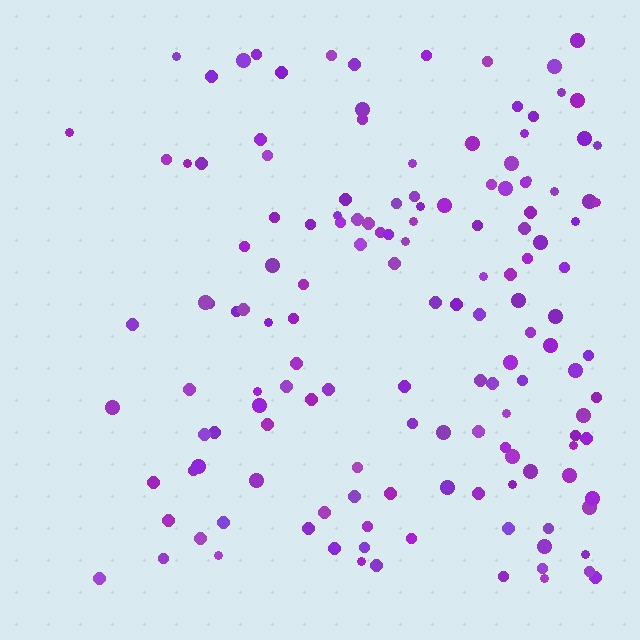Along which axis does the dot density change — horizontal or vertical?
Horizontal.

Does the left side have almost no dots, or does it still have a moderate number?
Still a moderate number, just noticeably fewer than the right.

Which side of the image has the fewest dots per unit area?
The left.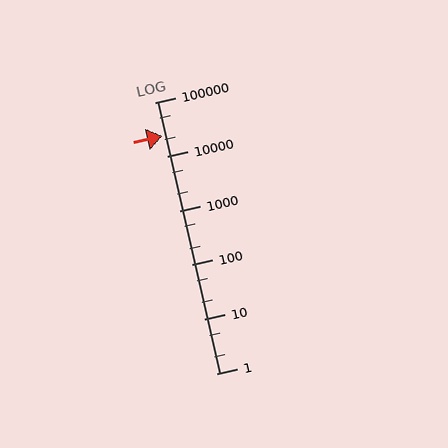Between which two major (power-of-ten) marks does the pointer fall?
The pointer is between 10000 and 100000.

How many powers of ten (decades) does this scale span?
The scale spans 5 decades, from 1 to 100000.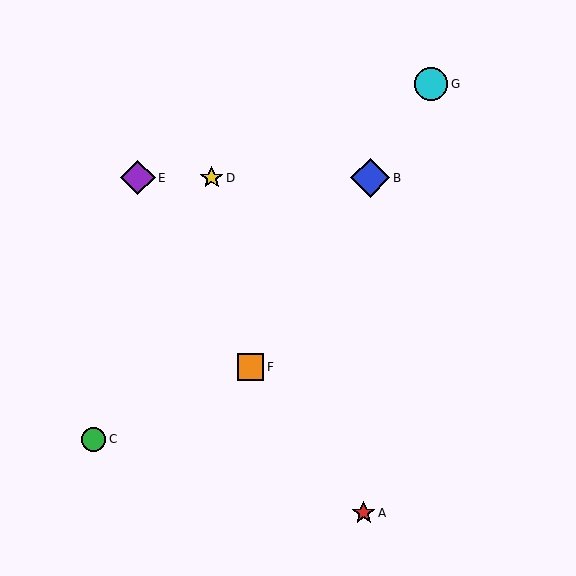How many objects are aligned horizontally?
3 objects (B, D, E) are aligned horizontally.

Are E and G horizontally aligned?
No, E is at y≈178 and G is at y≈84.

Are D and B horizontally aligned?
Yes, both are at y≈178.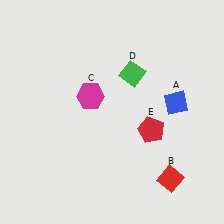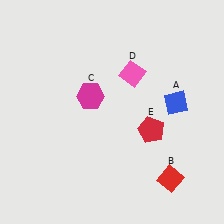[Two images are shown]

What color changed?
The diamond (D) changed from green in Image 1 to pink in Image 2.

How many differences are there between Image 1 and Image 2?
There is 1 difference between the two images.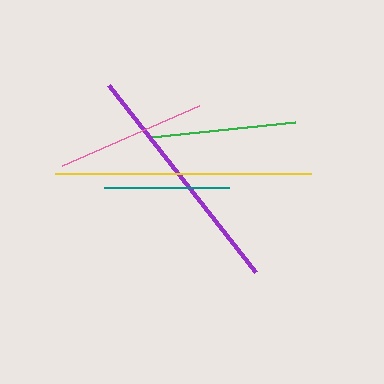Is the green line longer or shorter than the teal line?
The green line is longer than the teal line.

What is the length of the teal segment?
The teal segment is approximately 126 pixels long.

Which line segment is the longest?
The yellow line is the longest at approximately 256 pixels.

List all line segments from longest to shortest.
From longest to shortest: yellow, purple, pink, green, teal.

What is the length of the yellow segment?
The yellow segment is approximately 256 pixels long.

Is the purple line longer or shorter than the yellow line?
The yellow line is longer than the purple line.